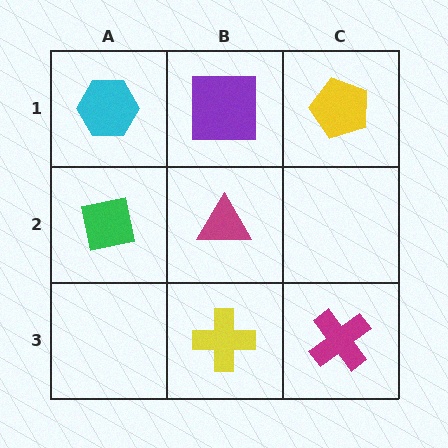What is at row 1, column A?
A cyan hexagon.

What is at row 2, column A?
A green square.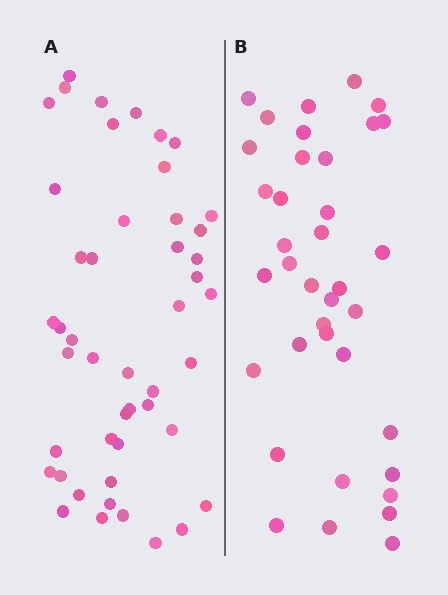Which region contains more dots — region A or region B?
Region A (the left region) has more dots.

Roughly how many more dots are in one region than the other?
Region A has roughly 10 or so more dots than region B.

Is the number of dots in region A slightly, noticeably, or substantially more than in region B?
Region A has noticeably more, but not dramatically so. The ratio is roughly 1.3 to 1.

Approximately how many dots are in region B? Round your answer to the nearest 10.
About 40 dots. (The exact count is 37, which rounds to 40.)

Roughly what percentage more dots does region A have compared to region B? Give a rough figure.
About 25% more.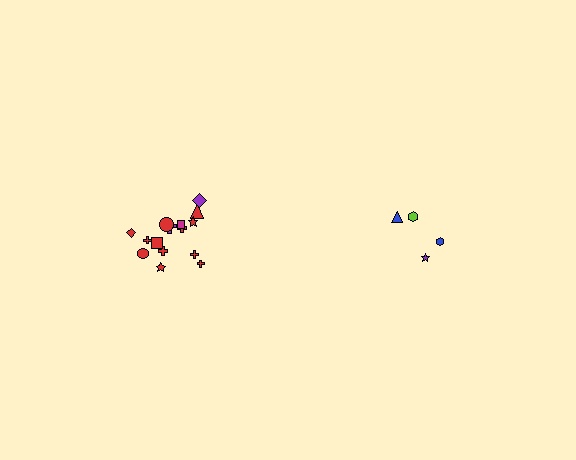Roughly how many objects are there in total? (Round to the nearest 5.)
Roughly 20 objects in total.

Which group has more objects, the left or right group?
The left group.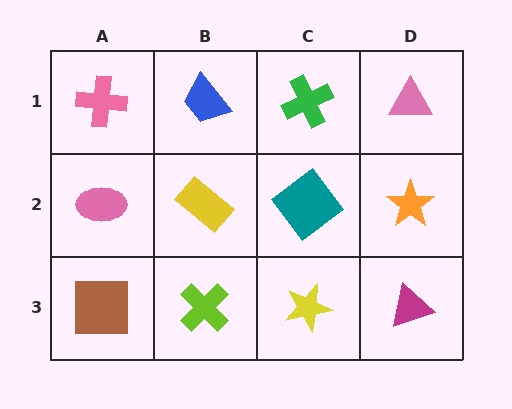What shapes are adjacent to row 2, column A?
A pink cross (row 1, column A), a brown square (row 3, column A), a yellow rectangle (row 2, column B).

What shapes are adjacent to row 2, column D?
A pink triangle (row 1, column D), a magenta triangle (row 3, column D), a teal diamond (row 2, column C).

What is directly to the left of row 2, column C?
A yellow rectangle.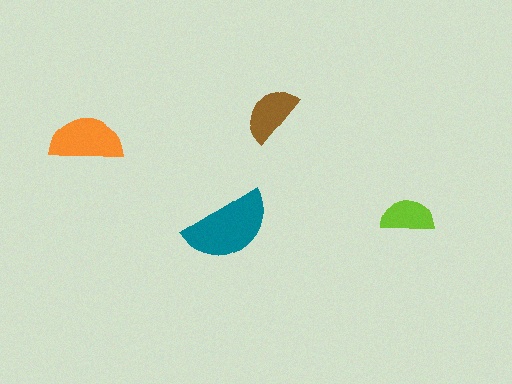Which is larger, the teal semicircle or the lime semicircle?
The teal one.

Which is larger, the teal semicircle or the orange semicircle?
The teal one.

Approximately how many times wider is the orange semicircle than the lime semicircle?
About 1.5 times wider.